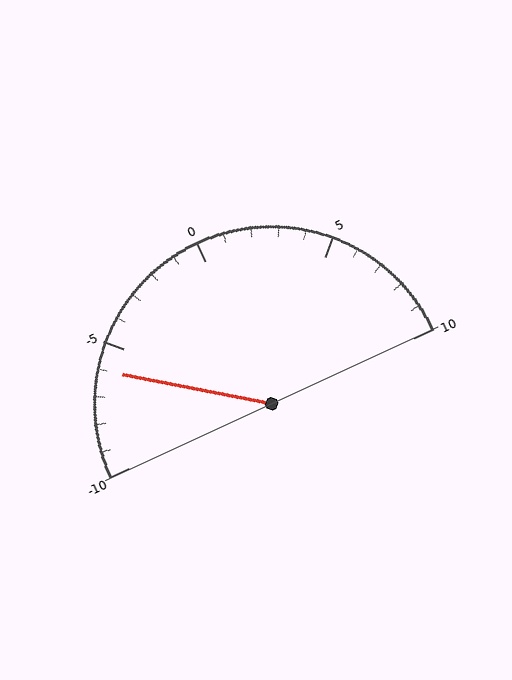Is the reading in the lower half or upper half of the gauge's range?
The reading is in the lower half of the range (-10 to 10).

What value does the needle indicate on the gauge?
The needle indicates approximately -6.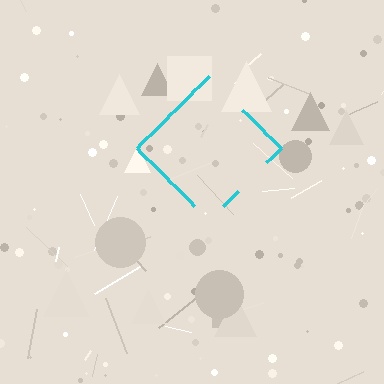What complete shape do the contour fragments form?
The contour fragments form a diamond.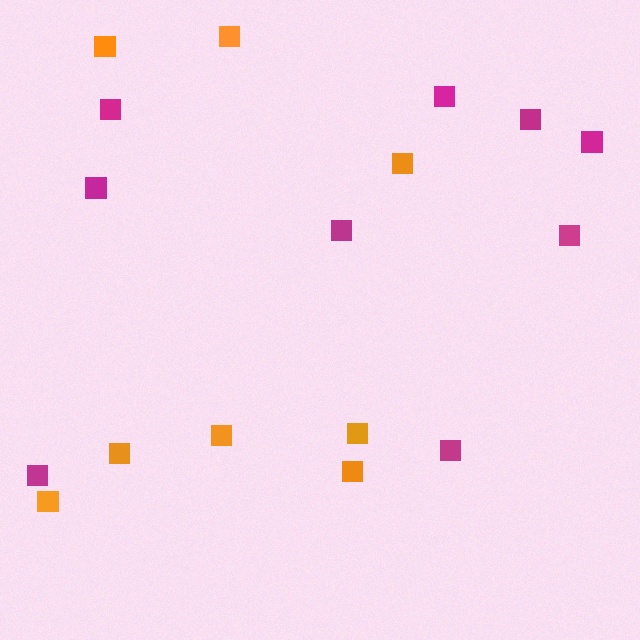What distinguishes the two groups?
There are 2 groups: one group of magenta squares (9) and one group of orange squares (8).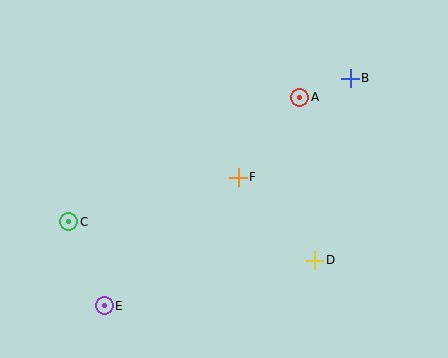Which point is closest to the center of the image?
Point F at (238, 177) is closest to the center.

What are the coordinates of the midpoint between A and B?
The midpoint between A and B is at (325, 88).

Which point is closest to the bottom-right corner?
Point D is closest to the bottom-right corner.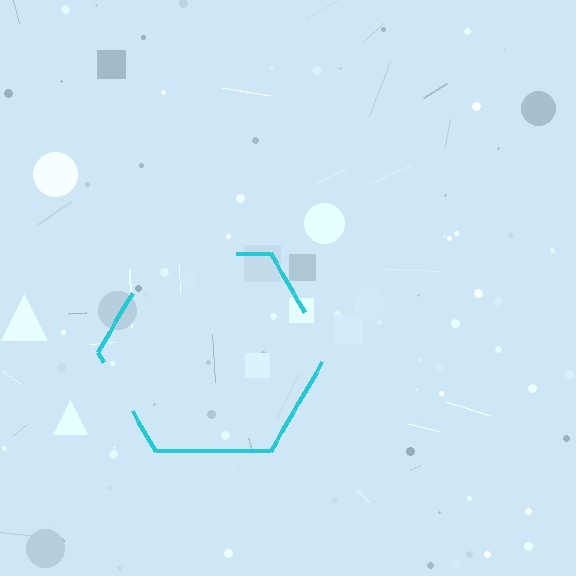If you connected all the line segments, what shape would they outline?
They would outline a hexagon.